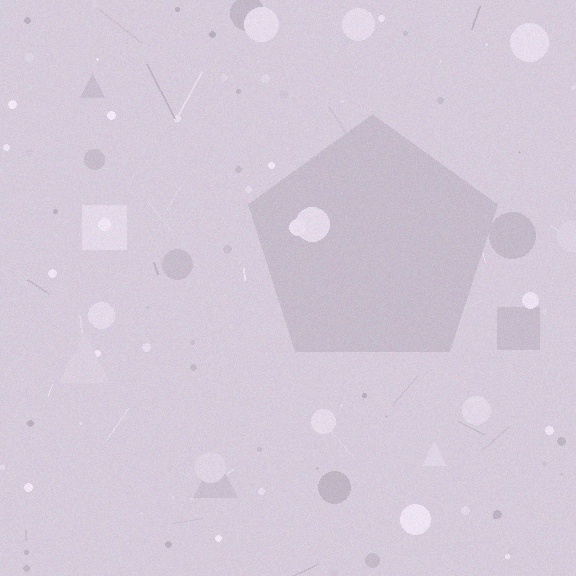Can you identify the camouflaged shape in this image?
The camouflaged shape is a pentagon.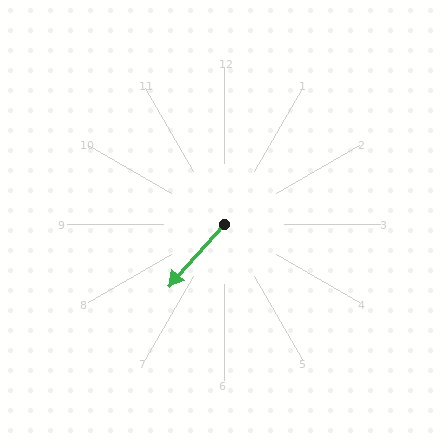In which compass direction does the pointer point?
Southwest.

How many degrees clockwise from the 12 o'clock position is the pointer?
Approximately 222 degrees.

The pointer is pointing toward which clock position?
Roughly 7 o'clock.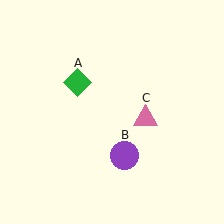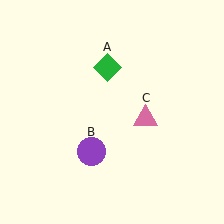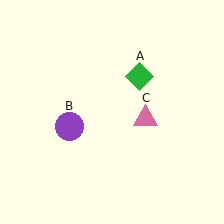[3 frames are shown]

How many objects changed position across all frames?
2 objects changed position: green diamond (object A), purple circle (object B).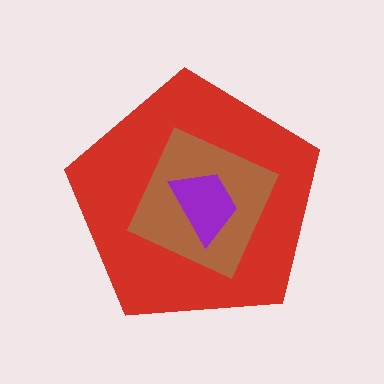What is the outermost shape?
The red pentagon.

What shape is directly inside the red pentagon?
The brown diamond.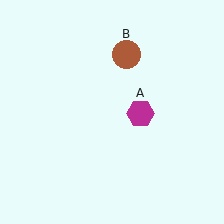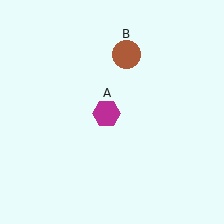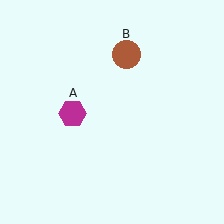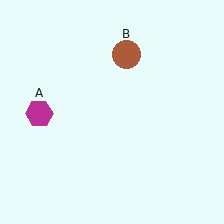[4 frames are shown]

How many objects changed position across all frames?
1 object changed position: magenta hexagon (object A).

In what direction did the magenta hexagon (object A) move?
The magenta hexagon (object A) moved left.